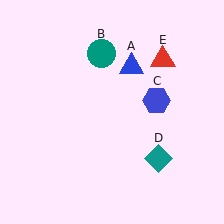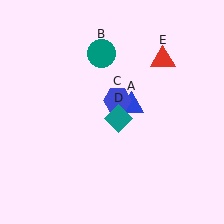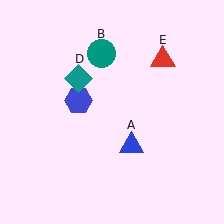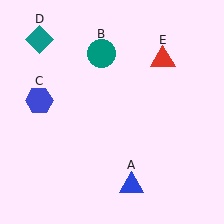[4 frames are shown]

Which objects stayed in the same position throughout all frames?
Teal circle (object B) and red triangle (object E) remained stationary.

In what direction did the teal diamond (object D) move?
The teal diamond (object D) moved up and to the left.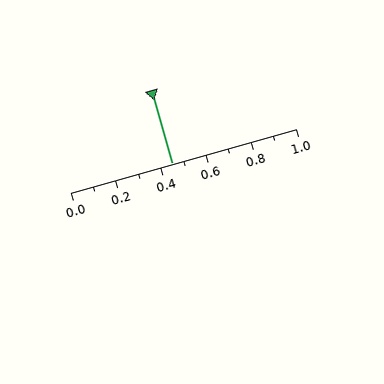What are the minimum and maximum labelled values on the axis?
The axis runs from 0.0 to 1.0.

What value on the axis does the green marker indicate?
The marker indicates approximately 0.45.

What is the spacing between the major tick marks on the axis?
The major ticks are spaced 0.2 apart.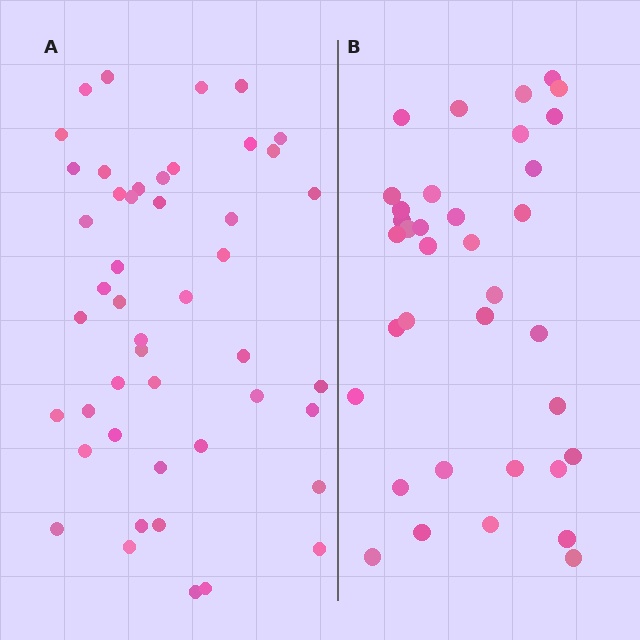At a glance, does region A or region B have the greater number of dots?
Region A (the left region) has more dots.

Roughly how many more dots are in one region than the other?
Region A has roughly 12 or so more dots than region B.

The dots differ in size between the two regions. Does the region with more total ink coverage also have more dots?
No. Region B has more total ink coverage because its dots are larger, but region A actually contains more individual dots. Total area can be misleading — the number of items is what matters here.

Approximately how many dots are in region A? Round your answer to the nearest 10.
About 50 dots. (The exact count is 47, which rounds to 50.)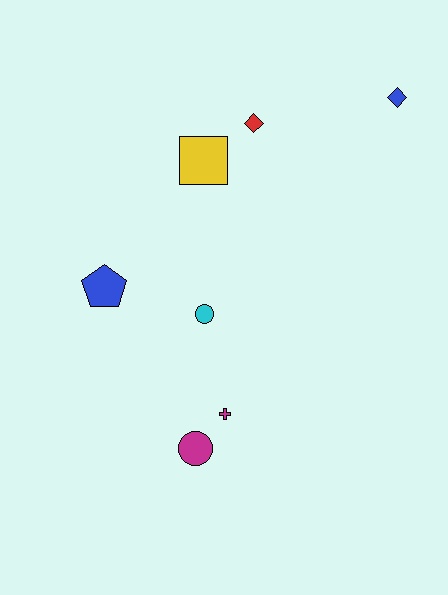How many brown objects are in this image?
There are no brown objects.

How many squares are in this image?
There is 1 square.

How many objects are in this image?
There are 7 objects.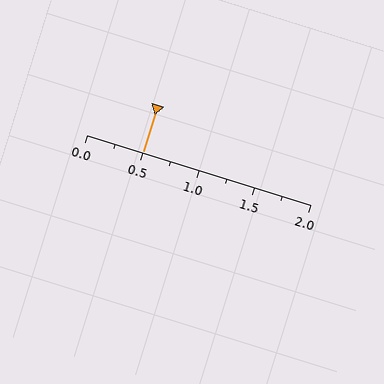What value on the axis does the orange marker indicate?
The marker indicates approximately 0.5.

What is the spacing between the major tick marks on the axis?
The major ticks are spaced 0.5 apart.